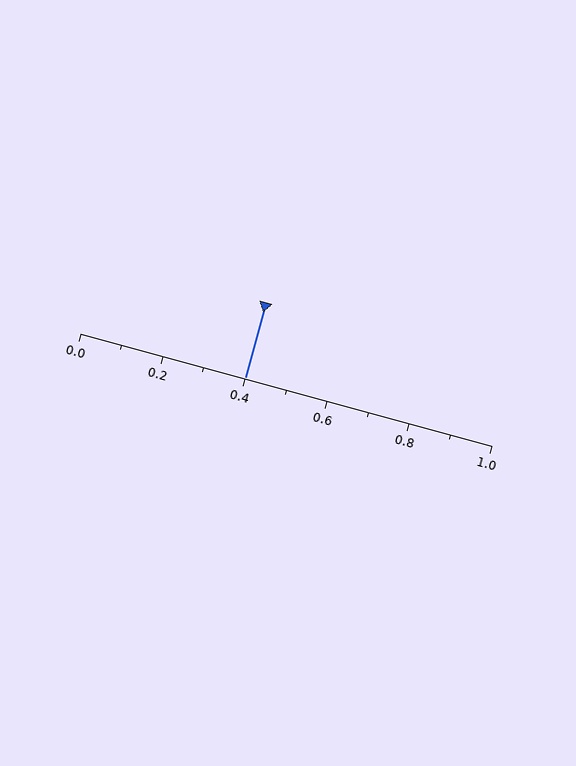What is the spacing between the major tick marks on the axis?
The major ticks are spaced 0.2 apart.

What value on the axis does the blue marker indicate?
The marker indicates approximately 0.4.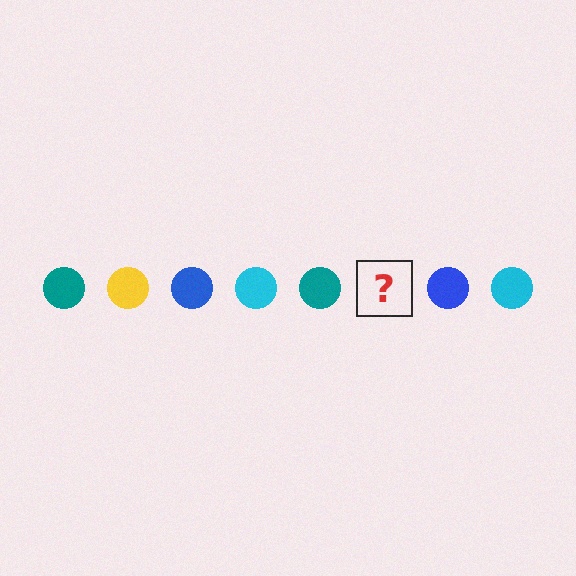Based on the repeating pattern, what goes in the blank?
The blank should be a yellow circle.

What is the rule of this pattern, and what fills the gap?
The rule is that the pattern cycles through teal, yellow, blue, cyan circles. The gap should be filled with a yellow circle.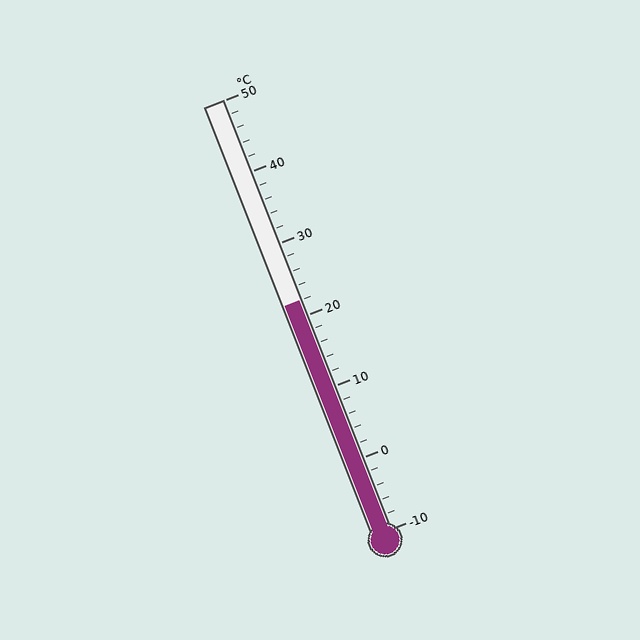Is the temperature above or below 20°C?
The temperature is above 20°C.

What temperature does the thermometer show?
The thermometer shows approximately 22°C.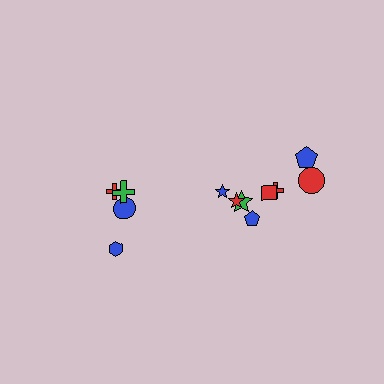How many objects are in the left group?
There are 4 objects.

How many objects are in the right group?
There are 8 objects.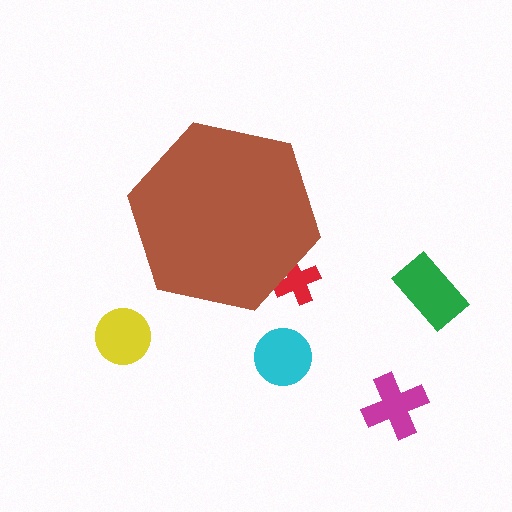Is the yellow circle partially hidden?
No, the yellow circle is fully visible.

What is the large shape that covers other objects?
A brown hexagon.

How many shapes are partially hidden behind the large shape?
1 shape is partially hidden.